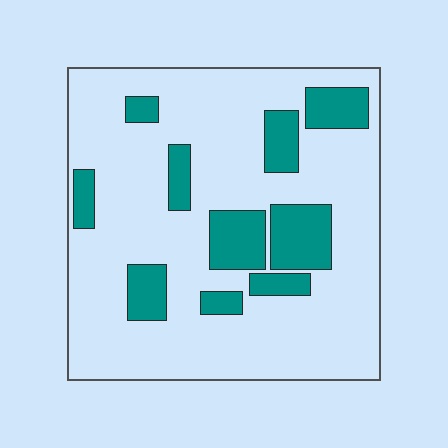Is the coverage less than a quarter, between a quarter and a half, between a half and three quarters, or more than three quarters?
Less than a quarter.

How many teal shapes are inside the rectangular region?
10.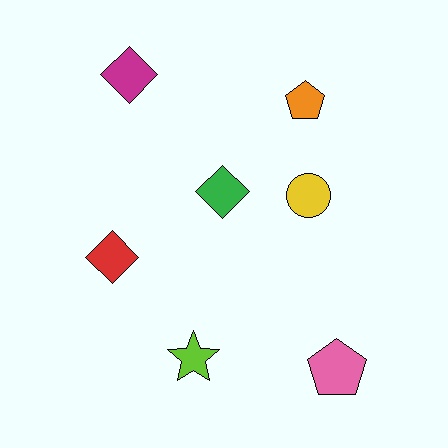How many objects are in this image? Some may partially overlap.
There are 7 objects.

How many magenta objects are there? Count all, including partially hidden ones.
There is 1 magenta object.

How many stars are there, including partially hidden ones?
There is 1 star.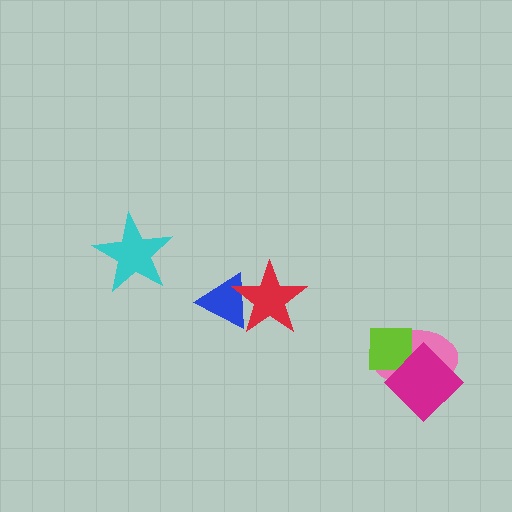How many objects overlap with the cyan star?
0 objects overlap with the cyan star.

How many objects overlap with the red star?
1 object overlaps with the red star.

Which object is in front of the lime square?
The magenta diamond is in front of the lime square.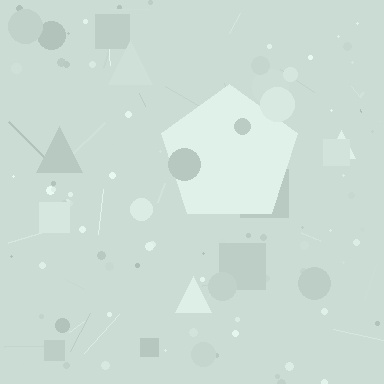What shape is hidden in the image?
A pentagon is hidden in the image.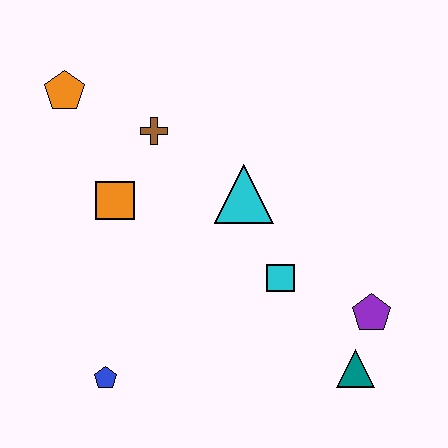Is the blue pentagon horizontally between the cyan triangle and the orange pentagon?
Yes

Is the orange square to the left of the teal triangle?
Yes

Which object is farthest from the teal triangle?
The orange pentagon is farthest from the teal triangle.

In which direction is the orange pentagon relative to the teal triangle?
The orange pentagon is to the left of the teal triangle.